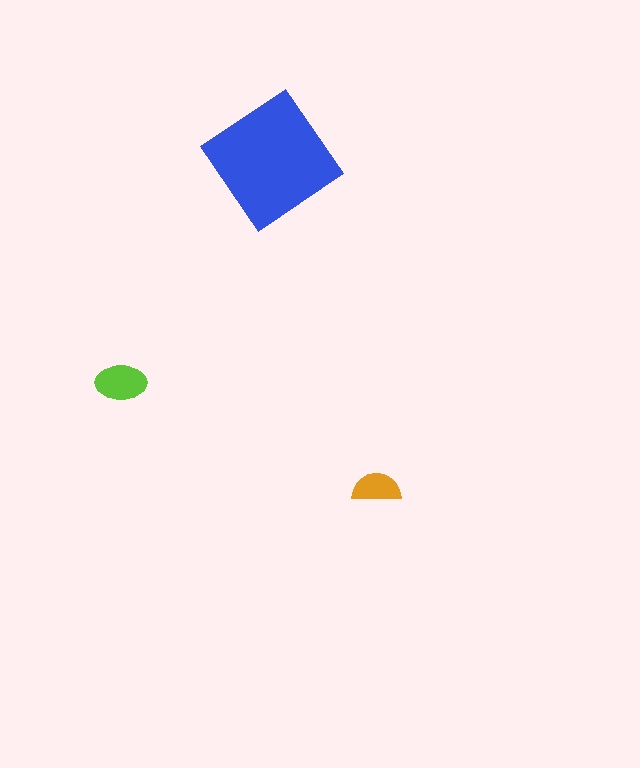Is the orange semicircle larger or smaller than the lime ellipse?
Smaller.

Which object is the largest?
The blue diamond.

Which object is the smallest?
The orange semicircle.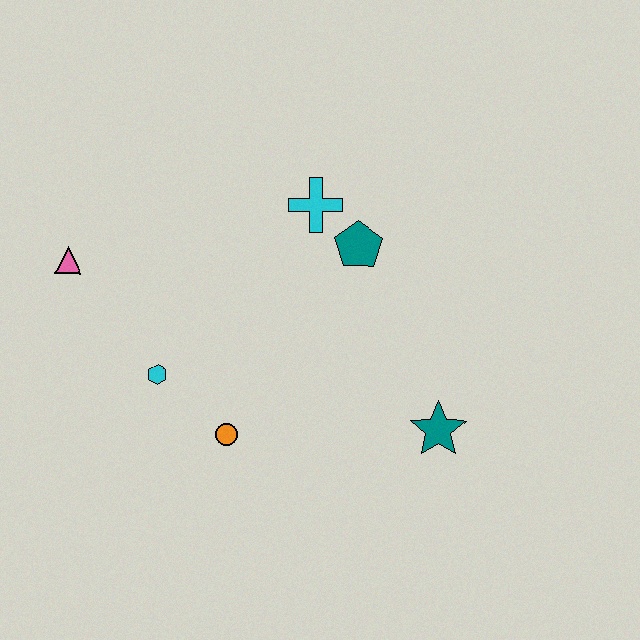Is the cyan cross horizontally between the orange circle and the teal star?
Yes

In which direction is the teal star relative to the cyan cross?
The teal star is below the cyan cross.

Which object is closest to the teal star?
The teal pentagon is closest to the teal star.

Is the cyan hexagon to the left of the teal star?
Yes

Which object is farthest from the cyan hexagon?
The teal star is farthest from the cyan hexagon.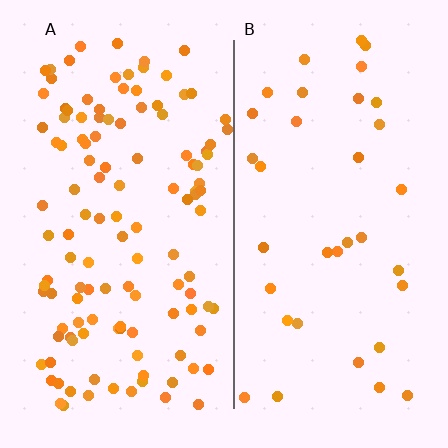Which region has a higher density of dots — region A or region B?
A (the left).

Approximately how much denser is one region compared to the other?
Approximately 3.4× — region A over region B.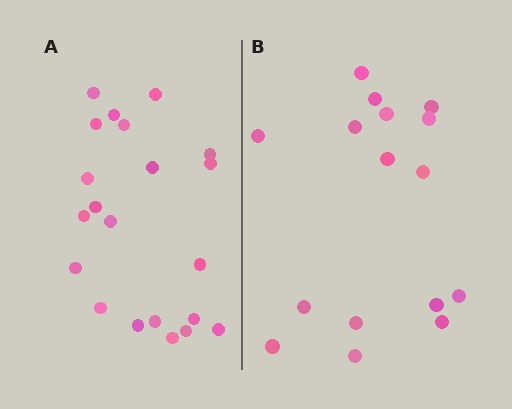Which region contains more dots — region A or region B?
Region A (the left region) has more dots.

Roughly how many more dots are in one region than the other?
Region A has about 5 more dots than region B.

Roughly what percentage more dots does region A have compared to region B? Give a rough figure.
About 30% more.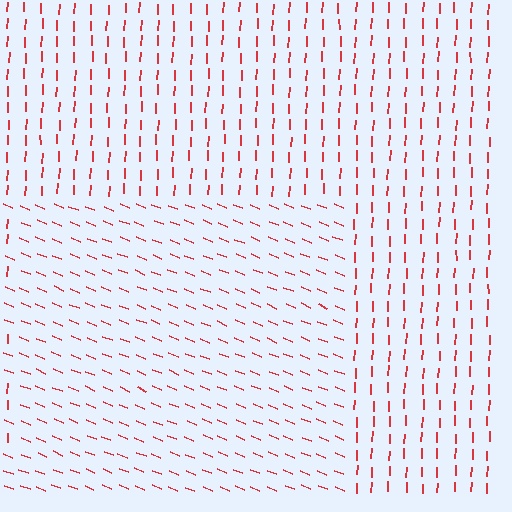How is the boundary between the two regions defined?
The boundary is defined purely by a change in line orientation (approximately 70 degrees difference). All lines are the same color and thickness.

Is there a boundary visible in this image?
Yes, there is a texture boundary formed by a change in line orientation.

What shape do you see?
I see a rectangle.